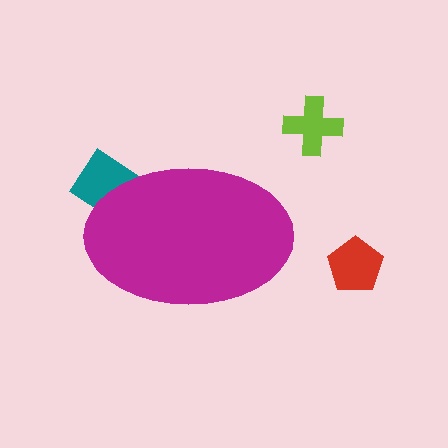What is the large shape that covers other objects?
A magenta ellipse.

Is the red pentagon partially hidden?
No, the red pentagon is fully visible.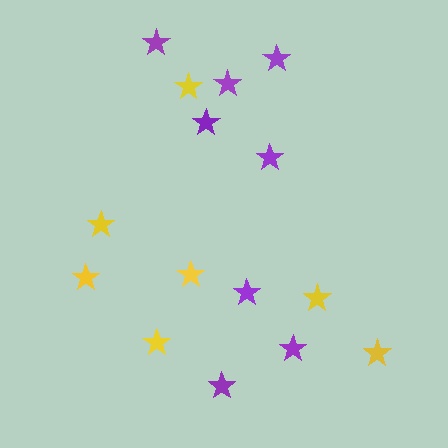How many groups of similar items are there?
There are 2 groups: one group of yellow stars (7) and one group of purple stars (8).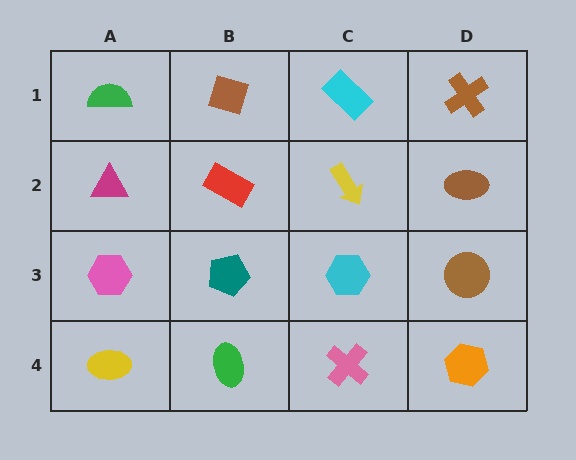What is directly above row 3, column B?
A red rectangle.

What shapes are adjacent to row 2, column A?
A green semicircle (row 1, column A), a pink hexagon (row 3, column A), a red rectangle (row 2, column B).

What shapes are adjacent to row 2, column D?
A brown cross (row 1, column D), a brown circle (row 3, column D), a yellow arrow (row 2, column C).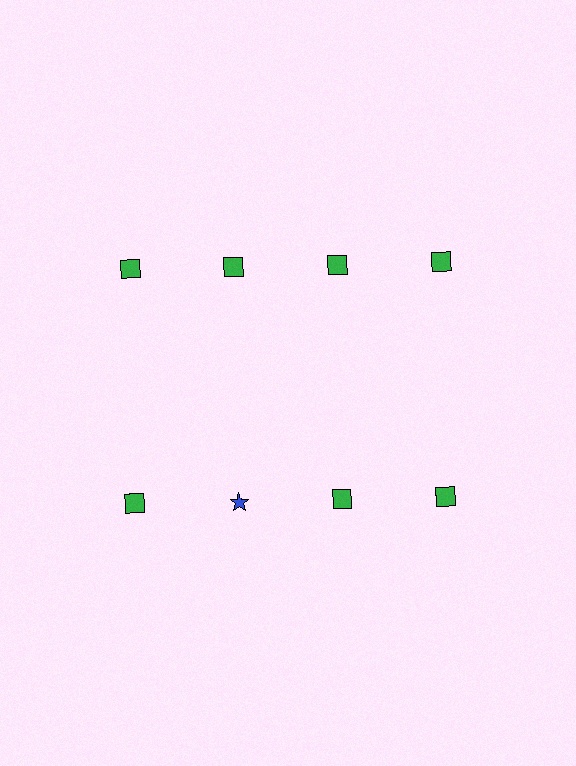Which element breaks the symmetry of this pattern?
The blue star in the second row, second from left column breaks the symmetry. All other shapes are green squares.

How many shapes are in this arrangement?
There are 8 shapes arranged in a grid pattern.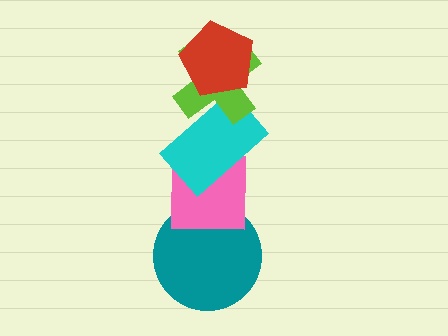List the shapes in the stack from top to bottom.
From top to bottom: the red pentagon, the lime cross, the cyan rectangle, the pink square, the teal circle.